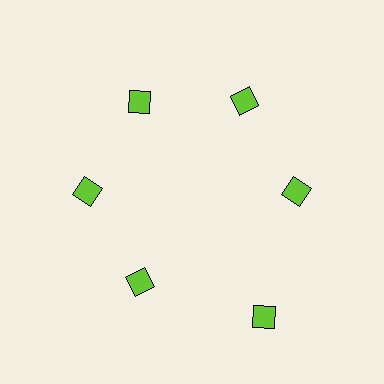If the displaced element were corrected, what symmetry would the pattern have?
It would have 6-fold rotational symmetry — the pattern would map onto itself every 60 degrees.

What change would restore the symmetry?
The symmetry would be restored by moving it inward, back onto the ring so that all 6 diamonds sit at equal angles and equal distance from the center.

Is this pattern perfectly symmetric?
No. The 6 lime diamonds are arranged in a ring, but one element near the 5 o'clock position is pushed outward from the center, breaking the 6-fold rotational symmetry.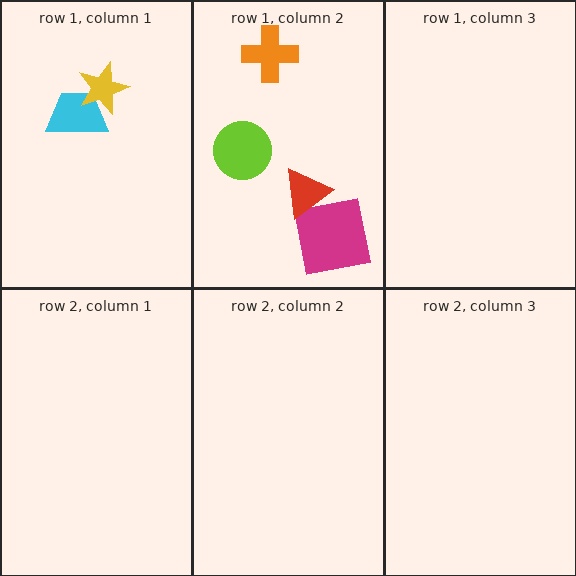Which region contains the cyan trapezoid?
The row 1, column 1 region.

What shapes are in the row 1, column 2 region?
The orange cross, the magenta square, the red triangle, the lime circle.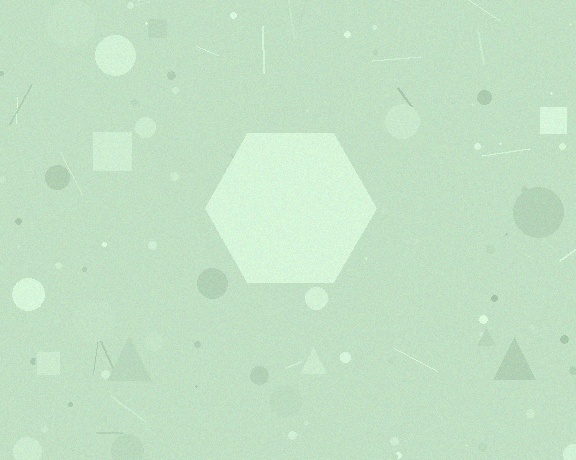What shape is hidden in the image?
A hexagon is hidden in the image.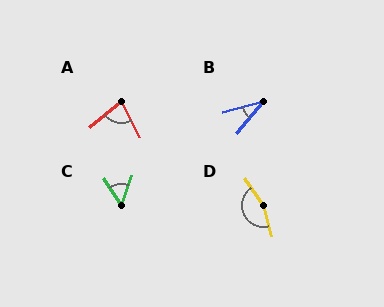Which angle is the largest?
D, at approximately 161 degrees.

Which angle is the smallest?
B, at approximately 35 degrees.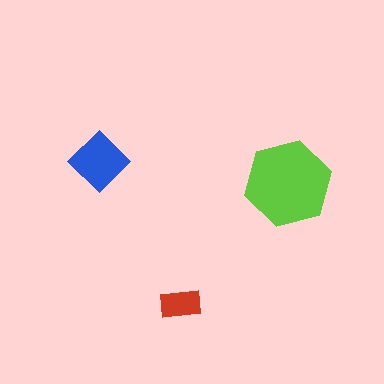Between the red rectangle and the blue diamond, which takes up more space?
The blue diamond.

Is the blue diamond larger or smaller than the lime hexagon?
Smaller.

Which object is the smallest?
The red rectangle.